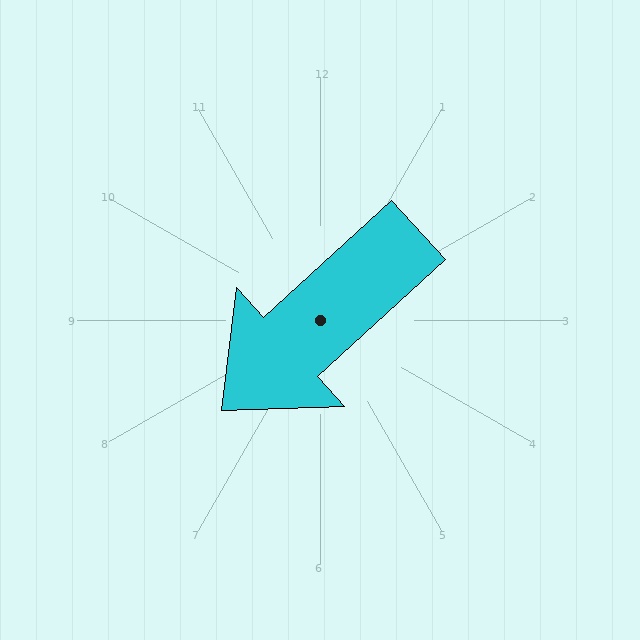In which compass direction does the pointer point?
Southwest.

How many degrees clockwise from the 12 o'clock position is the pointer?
Approximately 228 degrees.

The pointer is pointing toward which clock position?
Roughly 8 o'clock.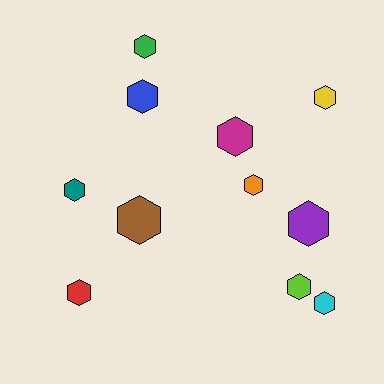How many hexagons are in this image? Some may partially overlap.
There are 11 hexagons.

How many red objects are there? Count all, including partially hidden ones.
There is 1 red object.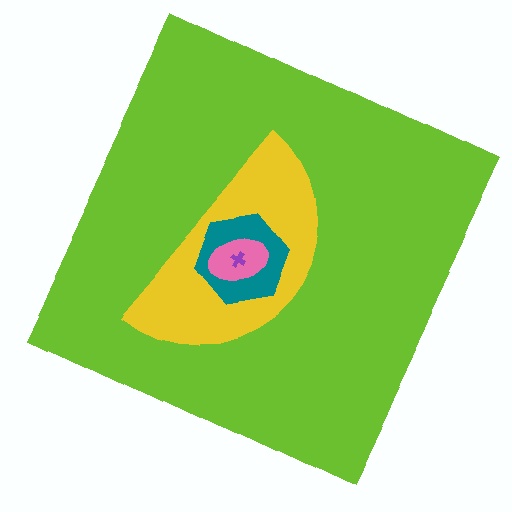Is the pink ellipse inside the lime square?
Yes.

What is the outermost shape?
The lime square.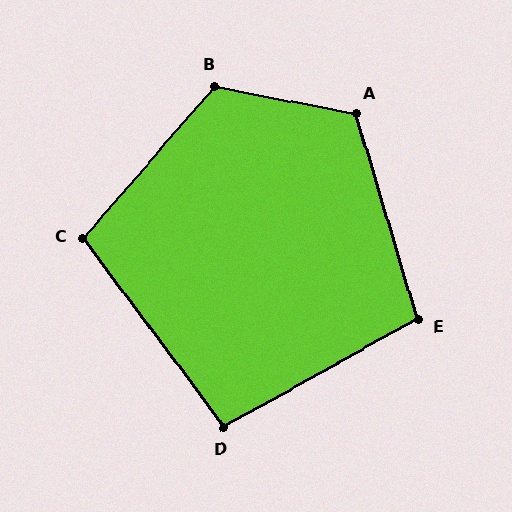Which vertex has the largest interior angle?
B, at approximately 120 degrees.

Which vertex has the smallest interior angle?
D, at approximately 98 degrees.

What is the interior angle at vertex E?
Approximately 102 degrees (obtuse).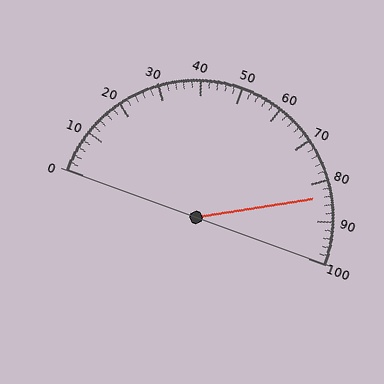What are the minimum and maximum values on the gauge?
The gauge ranges from 0 to 100.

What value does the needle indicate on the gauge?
The needle indicates approximately 84.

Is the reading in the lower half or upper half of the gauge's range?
The reading is in the upper half of the range (0 to 100).